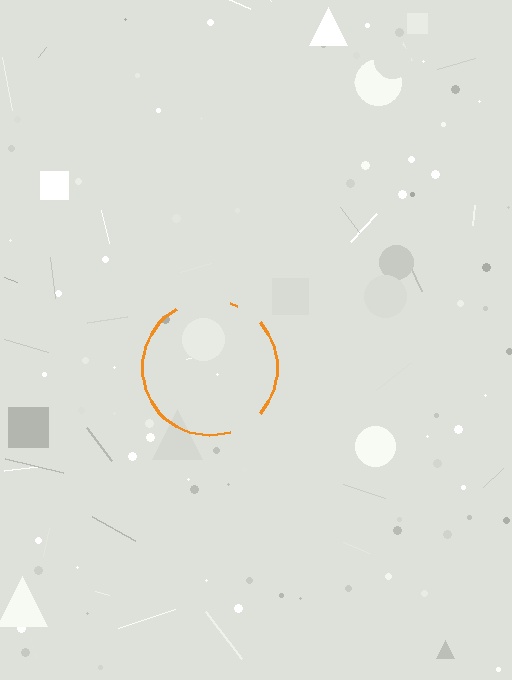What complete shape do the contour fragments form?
The contour fragments form a circle.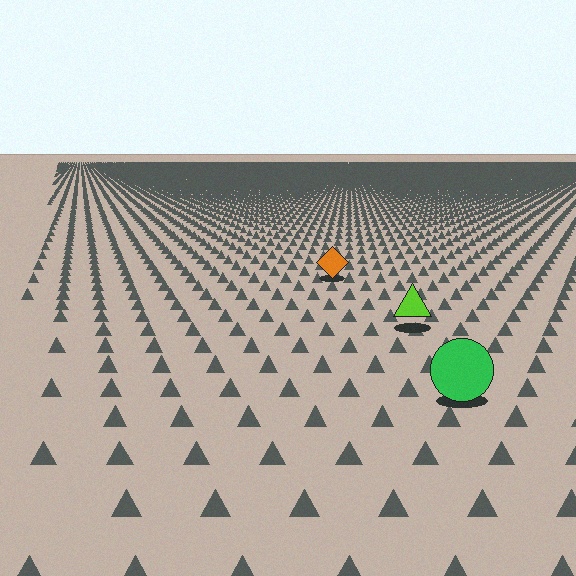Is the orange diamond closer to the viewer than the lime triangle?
No. The lime triangle is closer — you can tell from the texture gradient: the ground texture is coarser near it.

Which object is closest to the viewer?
The green circle is closest. The texture marks near it are larger and more spread out.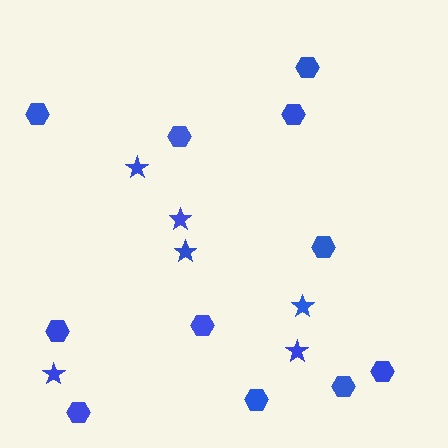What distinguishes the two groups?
There are 2 groups: one group of stars (6) and one group of hexagons (11).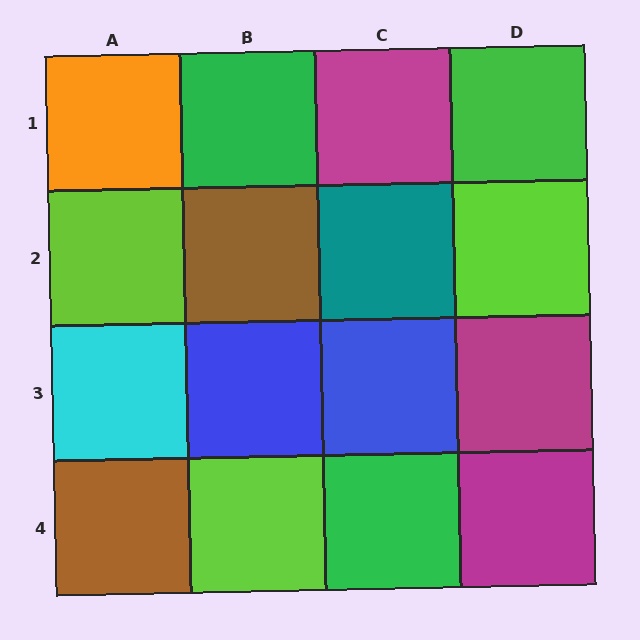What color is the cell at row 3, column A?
Cyan.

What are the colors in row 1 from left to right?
Orange, green, magenta, green.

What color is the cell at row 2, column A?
Lime.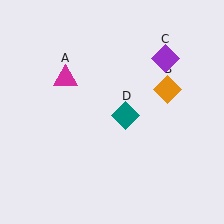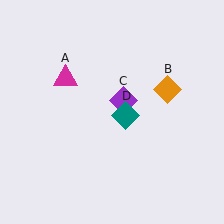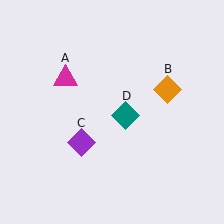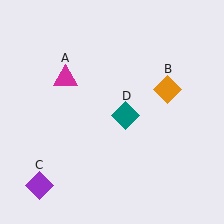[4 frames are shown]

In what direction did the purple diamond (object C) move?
The purple diamond (object C) moved down and to the left.